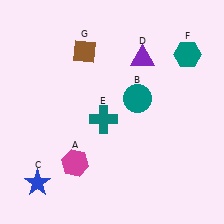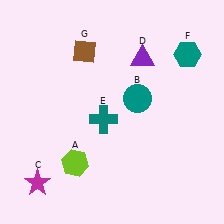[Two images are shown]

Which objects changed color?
A changed from magenta to lime. C changed from blue to magenta.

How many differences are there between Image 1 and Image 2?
There are 2 differences between the two images.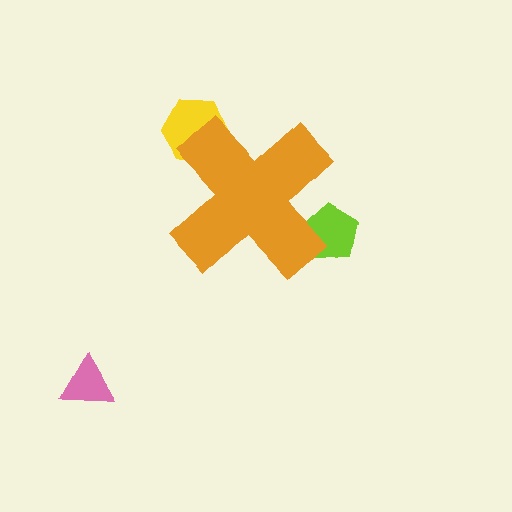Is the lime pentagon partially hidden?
Yes, the lime pentagon is partially hidden behind the orange cross.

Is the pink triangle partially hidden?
No, the pink triangle is fully visible.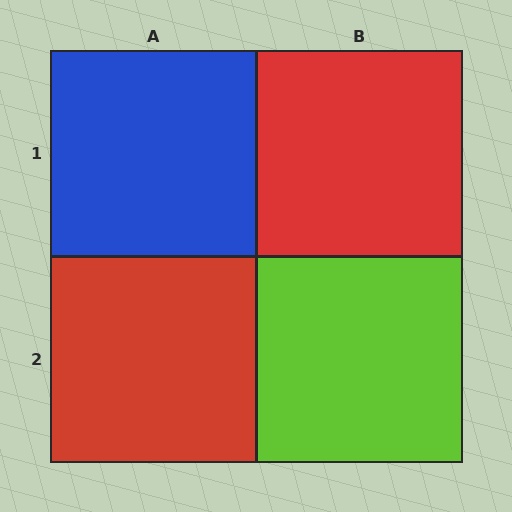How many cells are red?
2 cells are red.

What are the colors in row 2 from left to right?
Red, lime.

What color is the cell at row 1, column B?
Red.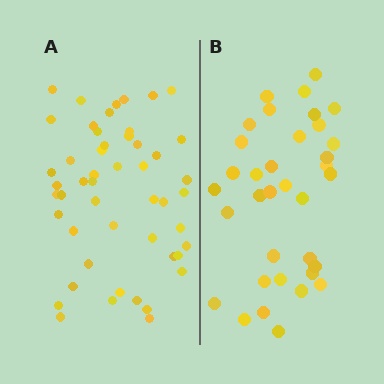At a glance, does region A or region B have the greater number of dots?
Region A (the left region) has more dots.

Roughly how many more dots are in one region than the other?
Region A has approximately 15 more dots than region B.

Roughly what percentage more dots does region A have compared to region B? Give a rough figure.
About 45% more.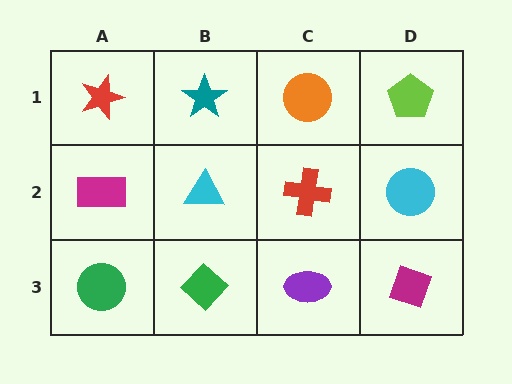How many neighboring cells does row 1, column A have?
2.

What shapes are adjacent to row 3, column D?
A cyan circle (row 2, column D), a purple ellipse (row 3, column C).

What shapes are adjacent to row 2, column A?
A red star (row 1, column A), a green circle (row 3, column A), a cyan triangle (row 2, column B).